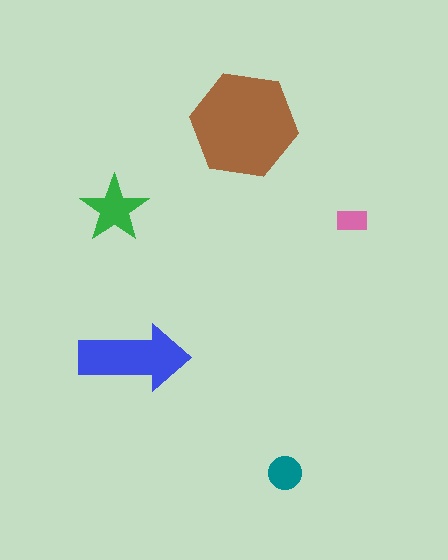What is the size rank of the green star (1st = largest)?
3rd.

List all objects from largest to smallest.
The brown hexagon, the blue arrow, the green star, the teal circle, the pink rectangle.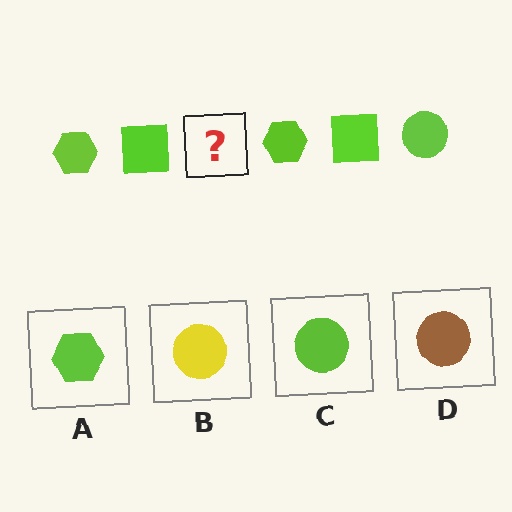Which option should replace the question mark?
Option C.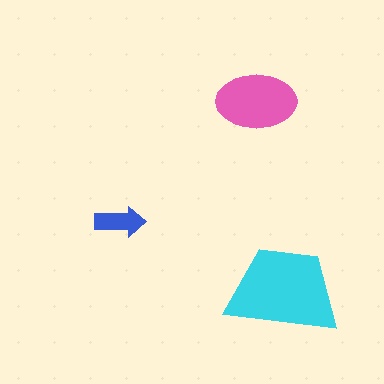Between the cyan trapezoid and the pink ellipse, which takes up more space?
The cyan trapezoid.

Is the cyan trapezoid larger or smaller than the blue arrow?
Larger.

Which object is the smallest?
The blue arrow.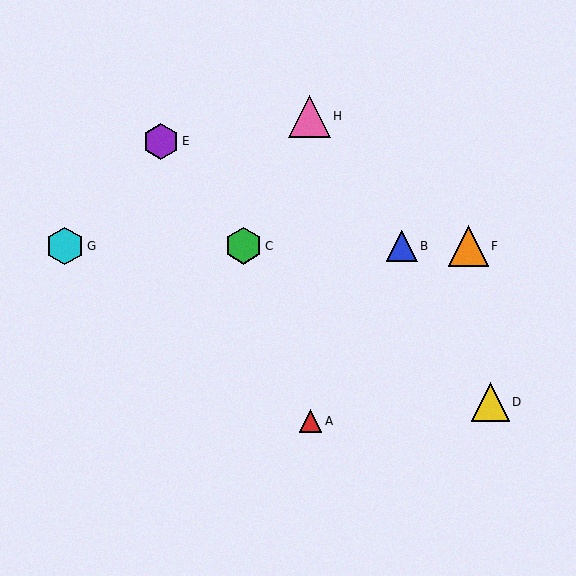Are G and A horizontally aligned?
No, G is at y≈246 and A is at y≈421.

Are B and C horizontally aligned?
Yes, both are at y≈246.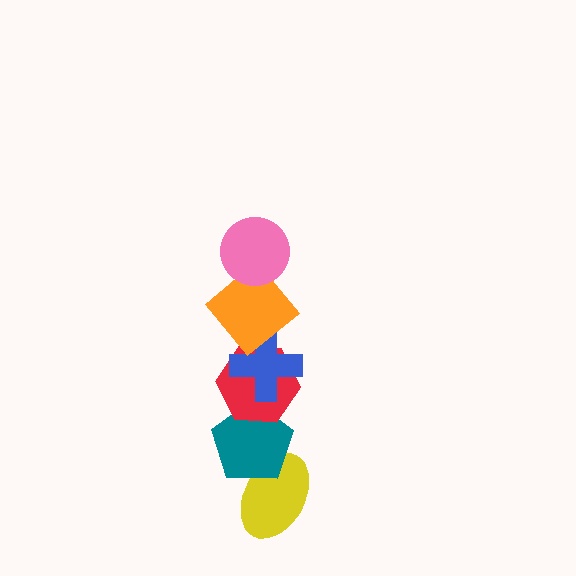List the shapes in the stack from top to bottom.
From top to bottom: the pink circle, the orange diamond, the blue cross, the red hexagon, the teal pentagon, the yellow ellipse.